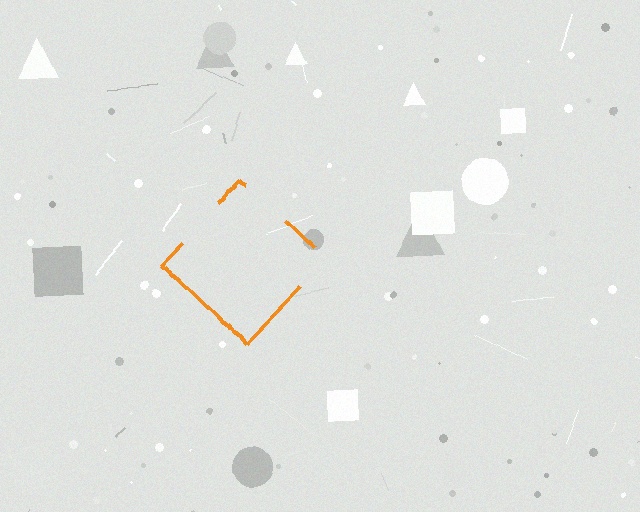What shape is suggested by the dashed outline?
The dashed outline suggests a diamond.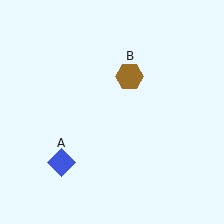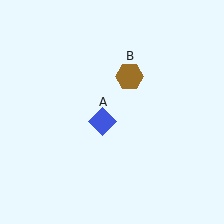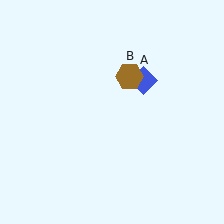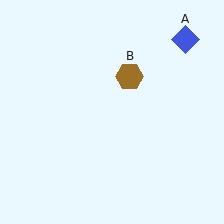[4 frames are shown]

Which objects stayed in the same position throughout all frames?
Brown hexagon (object B) remained stationary.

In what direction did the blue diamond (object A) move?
The blue diamond (object A) moved up and to the right.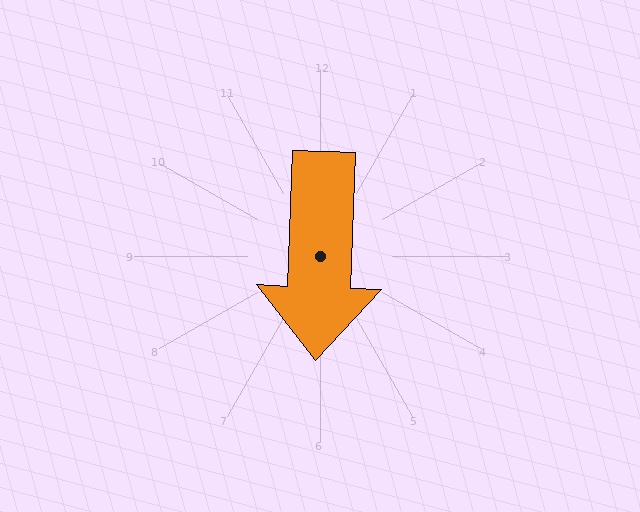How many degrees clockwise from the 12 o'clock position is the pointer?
Approximately 182 degrees.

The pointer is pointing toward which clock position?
Roughly 6 o'clock.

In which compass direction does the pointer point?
South.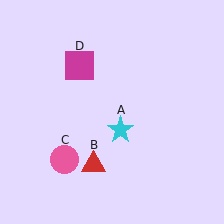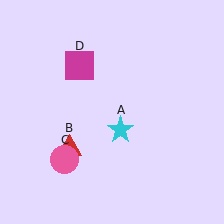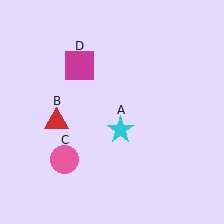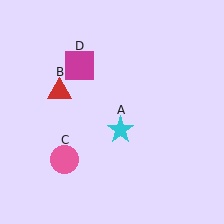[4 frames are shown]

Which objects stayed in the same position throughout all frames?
Cyan star (object A) and pink circle (object C) and magenta square (object D) remained stationary.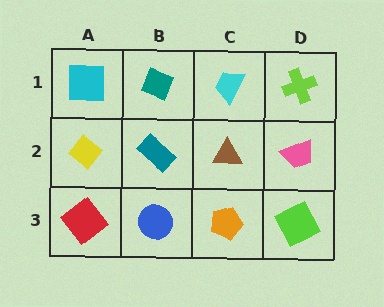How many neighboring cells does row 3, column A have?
2.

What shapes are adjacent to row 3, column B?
A teal rectangle (row 2, column B), a red diamond (row 3, column A), an orange pentagon (row 3, column C).